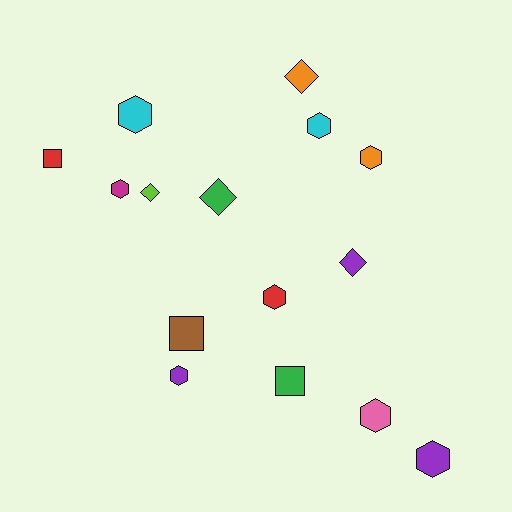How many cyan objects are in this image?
There are 2 cyan objects.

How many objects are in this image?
There are 15 objects.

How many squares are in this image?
There are 3 squares.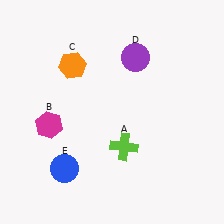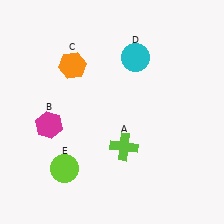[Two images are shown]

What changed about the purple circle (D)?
In Image 1, D is purple. In Image 2, it changed to cyan.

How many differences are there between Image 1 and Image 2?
There are 2 differences between the two images.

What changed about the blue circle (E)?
In Image 1, E is blue. In Image 2, it changed to lime.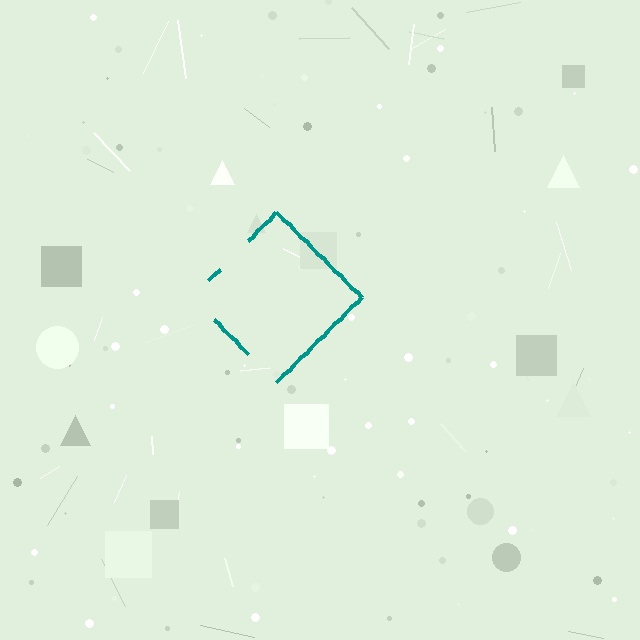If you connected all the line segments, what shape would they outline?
They would outline a diamond.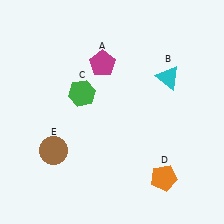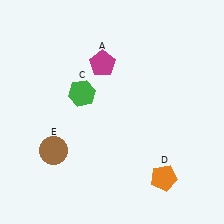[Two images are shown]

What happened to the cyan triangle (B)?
The cyan triangle (B) was removed in Image 2. It was in the top-right area of Image 1.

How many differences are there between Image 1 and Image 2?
There is 1 difference between the two images.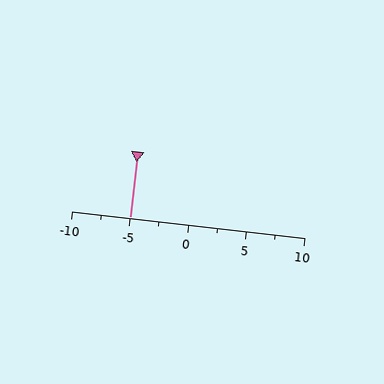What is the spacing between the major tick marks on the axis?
The major ticks are spaced 5 apart.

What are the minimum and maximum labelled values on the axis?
The axis runs from -10 to 10.